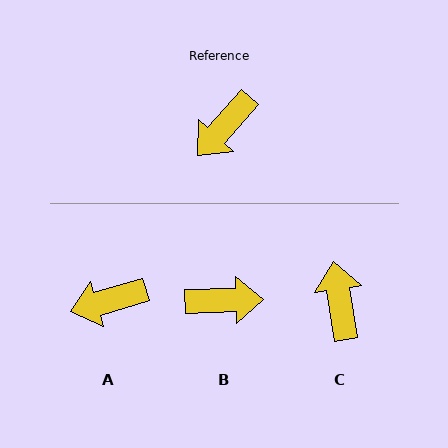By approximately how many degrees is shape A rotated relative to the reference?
Approximately 32 degrees clockwise.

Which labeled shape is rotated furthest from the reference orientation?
B, about 133 degrees away.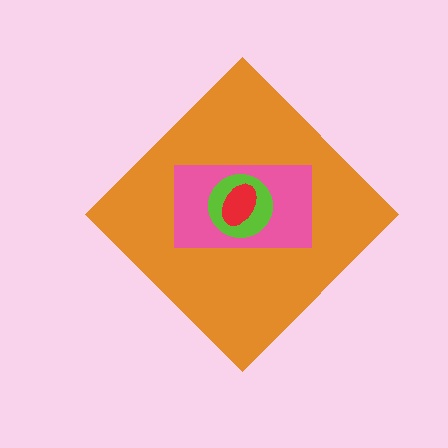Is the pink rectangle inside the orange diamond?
Yes.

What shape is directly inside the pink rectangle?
The lime circle.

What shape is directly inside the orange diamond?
The pink rectangle.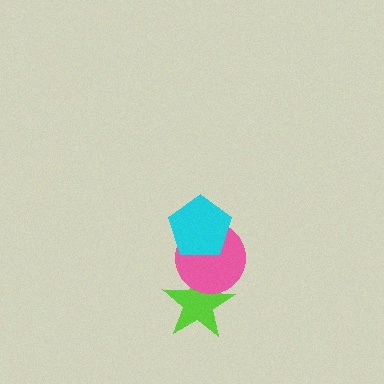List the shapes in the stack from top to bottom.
From top to bottom: the cyan pentagon, the pink circle, the lime star.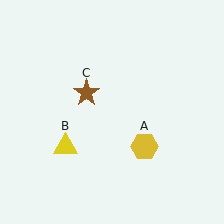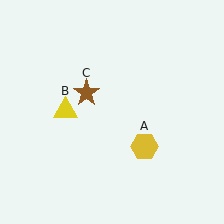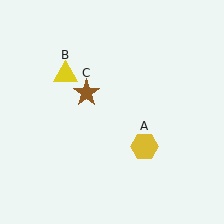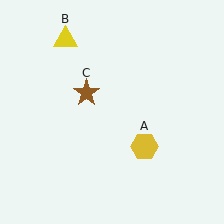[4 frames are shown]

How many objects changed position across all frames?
1 object changed position: yellow triangle (object B).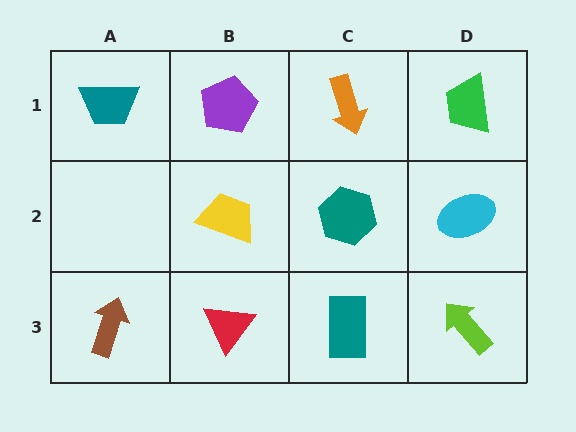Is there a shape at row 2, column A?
No, that cell is empty.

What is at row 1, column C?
An orange arrow.